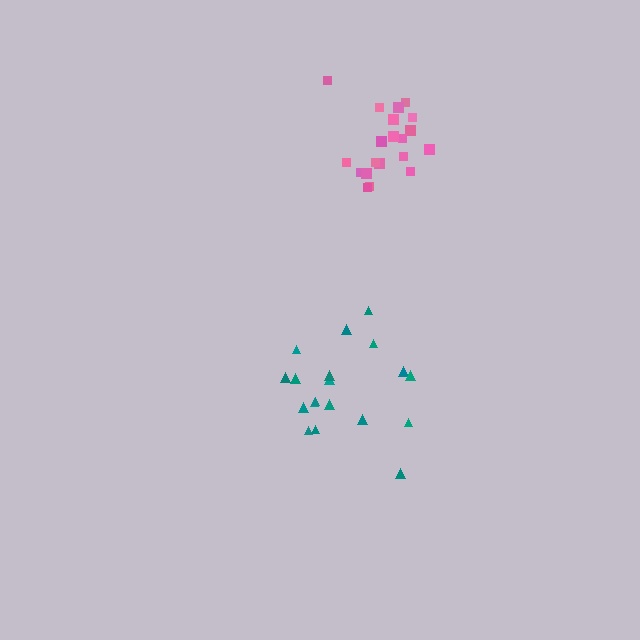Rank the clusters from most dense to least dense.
pink, teal.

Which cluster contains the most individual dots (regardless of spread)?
Pink (20).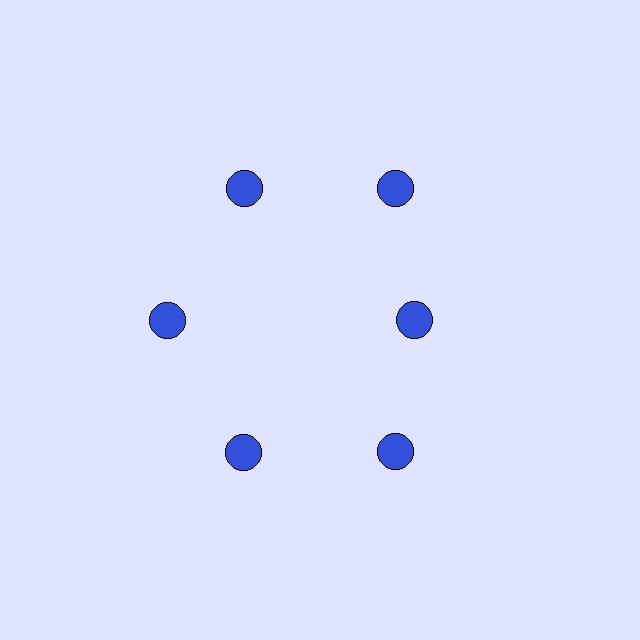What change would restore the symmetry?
The symmetry would be restored by moving it outward, back onto the ring so that all 6 circles sit at equal angles and equal distance from the center.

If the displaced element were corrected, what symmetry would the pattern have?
It would have 6-fold rotational symmetry — the pattern would map onto itself every 60 degrees.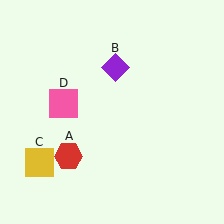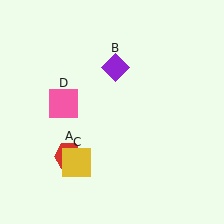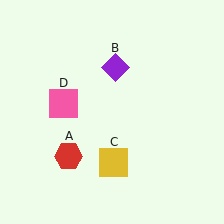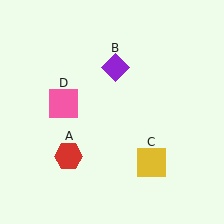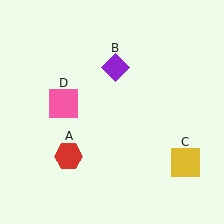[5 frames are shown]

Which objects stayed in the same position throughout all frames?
Red hexagon (object A) and purple diamond (object B) and pink square (object D) remained stationary.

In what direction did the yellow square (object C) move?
The yellow square (object C) moved right.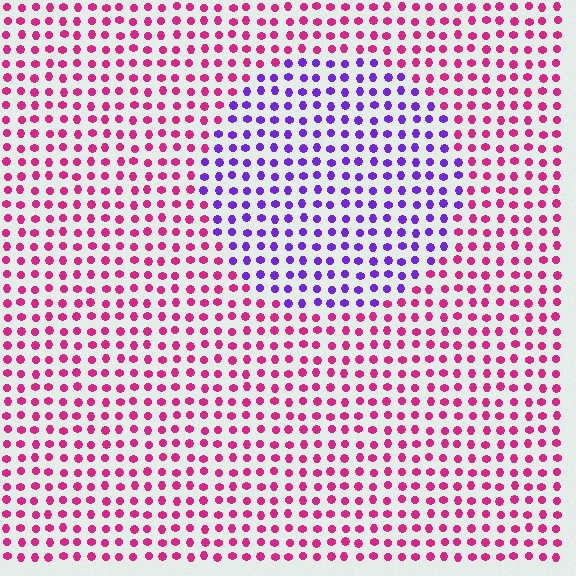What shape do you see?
I see a circle.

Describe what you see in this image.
The image is filled with small magenta elements in a uniform arrangement. A circle-shaped region is visible where the elements are tinted to a slightly different hue, forming a subtle color boundary.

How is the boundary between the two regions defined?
The boundary is defined purely by a slight shift in hue (about 60 degrees). Spacing, size, and orientation are identical on both sides.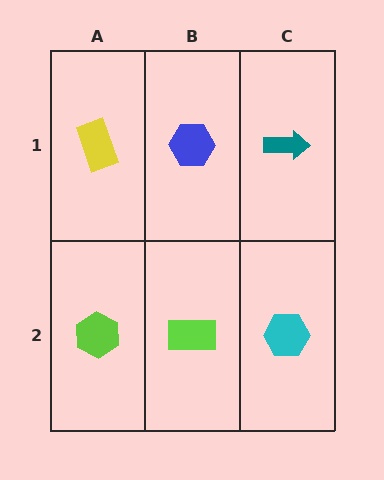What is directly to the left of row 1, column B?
A yellow rectangle.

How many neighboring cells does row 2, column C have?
2.